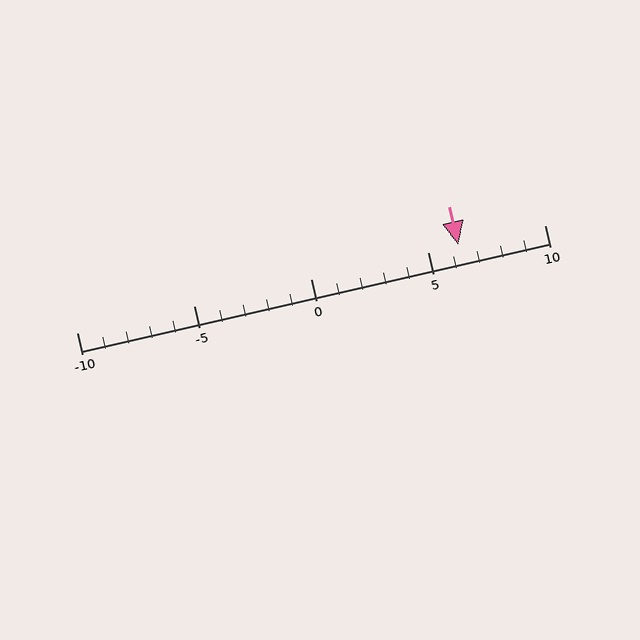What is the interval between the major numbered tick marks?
The major tick marks are spaced 5 units apart.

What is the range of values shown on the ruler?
The ruler shows values from -10 to 10.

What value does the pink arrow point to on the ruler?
The pink arrow points to approximately 6.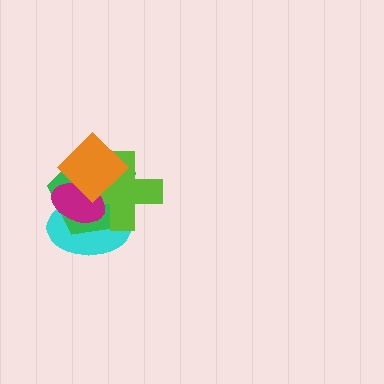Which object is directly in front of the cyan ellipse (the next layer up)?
The green pentagon is directly in front of the cyan ellipse.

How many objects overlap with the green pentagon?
4 objects overlap with the green pentagon.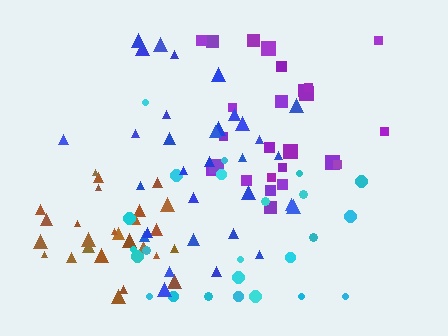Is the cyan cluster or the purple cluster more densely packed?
Purple.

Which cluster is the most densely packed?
Brown.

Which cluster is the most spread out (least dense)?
Cyan.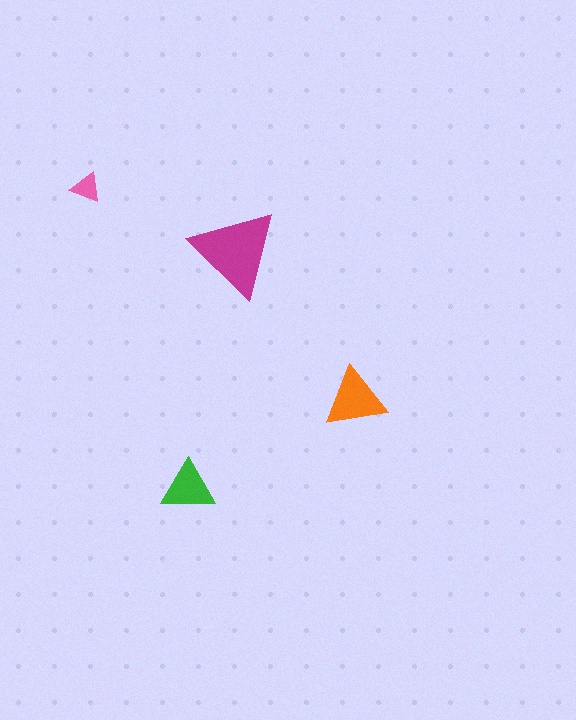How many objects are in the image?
There are 4 objects in the image.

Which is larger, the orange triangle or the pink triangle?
The orange one.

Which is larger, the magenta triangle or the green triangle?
The magenta one.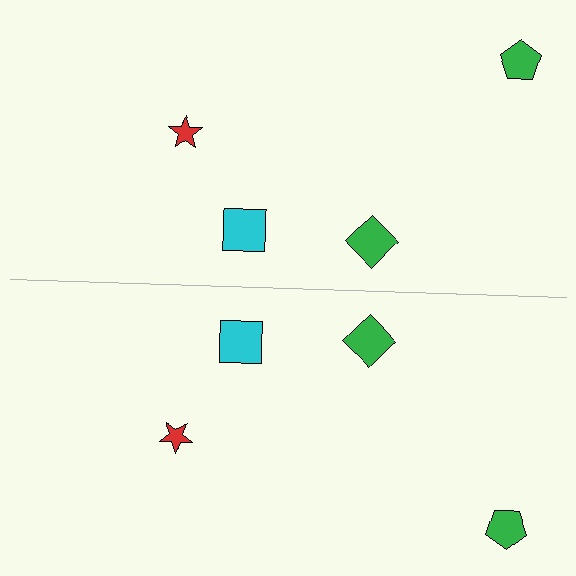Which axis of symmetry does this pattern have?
The pattern has a horizontal axis of symmetry running through the center of the image.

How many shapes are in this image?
There are 8 shapes in this image.